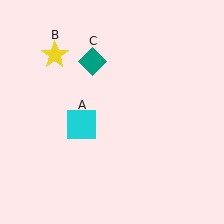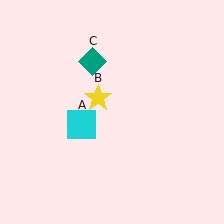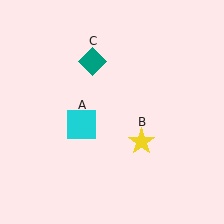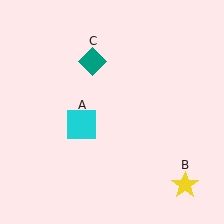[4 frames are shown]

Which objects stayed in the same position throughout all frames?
Cyan square (object A) and teal diamond (object C) remained stationary.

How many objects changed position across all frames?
1 object changed position: yellow star (object B).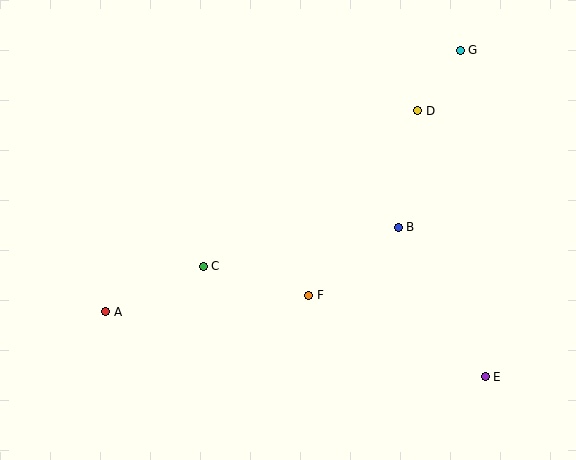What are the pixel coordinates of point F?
Point F is at (309, 295).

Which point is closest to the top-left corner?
Point A is closest to the top-left corner.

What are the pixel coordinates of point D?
Point D is at (418, 111).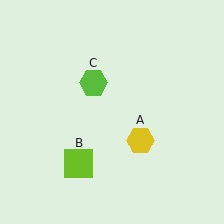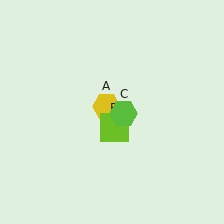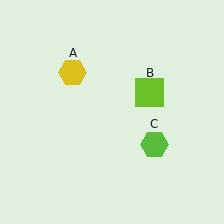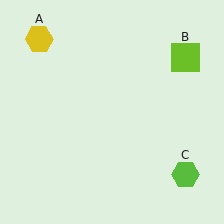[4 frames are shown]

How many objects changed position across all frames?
3 objects changed position: yellow hexagon (object A), lime square (object B), lime hexagon (object C).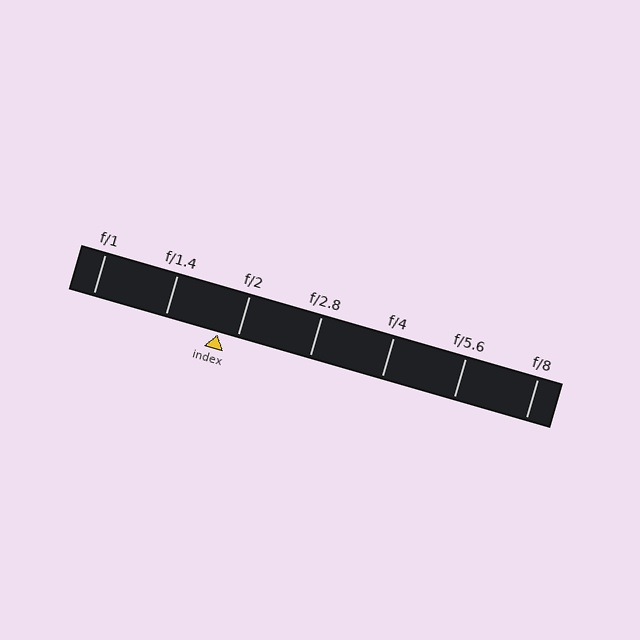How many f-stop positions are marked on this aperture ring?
There are 7 f-stop positions marked.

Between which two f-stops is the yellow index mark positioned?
The index mark is between f/1.4 and f/2.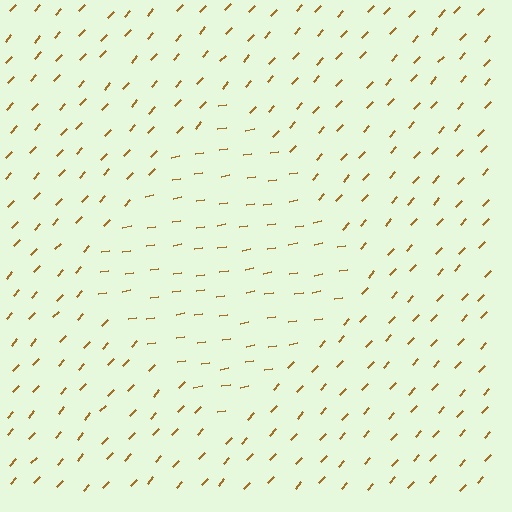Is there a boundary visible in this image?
Yes, there is a texture boundary formed by a change in line orientation.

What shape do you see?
I see a diamond.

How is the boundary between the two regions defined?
The boundary is defined purely by a change in line orientation (approximately 38 degrees difference). All lines are the same color and thickness.